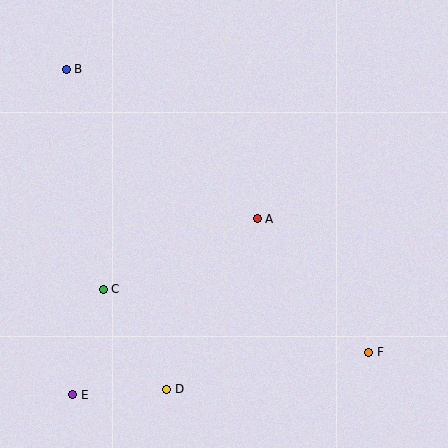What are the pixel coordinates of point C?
Point C is at (103, 289).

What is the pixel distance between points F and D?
The distance between F and D is 205 pixels.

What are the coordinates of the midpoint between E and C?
The midpoint between E and C is at (88, 342).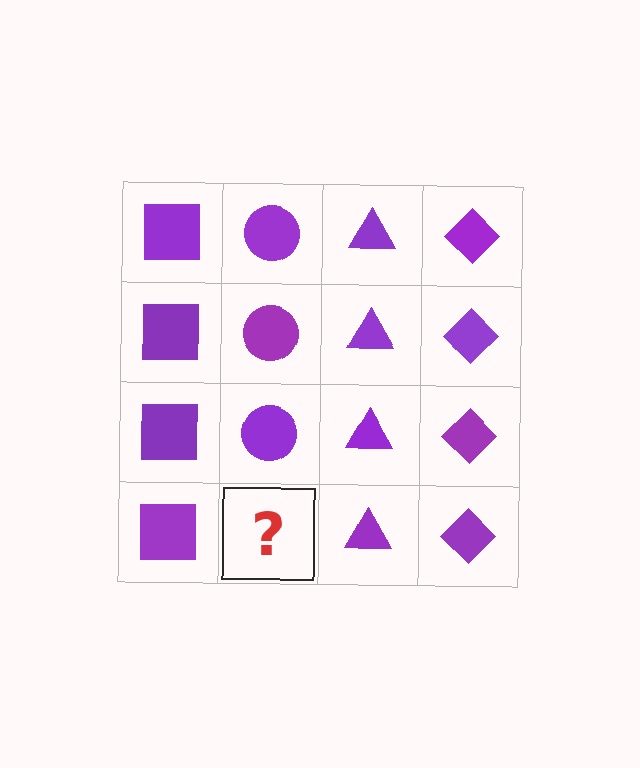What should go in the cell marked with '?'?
The missing cell should contain a purple circle.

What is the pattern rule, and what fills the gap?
The rule is that each column has a consistent shape. The gap should be filled with a purple circle.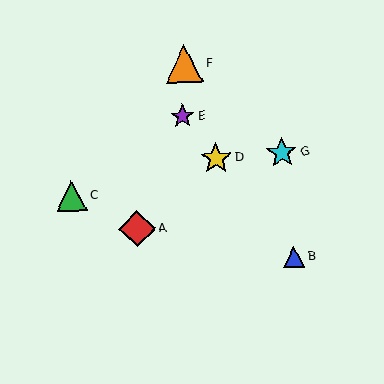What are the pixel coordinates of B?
Object B is at (294, 257).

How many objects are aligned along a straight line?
3 objects (B, D, E) are aligned along a straight line.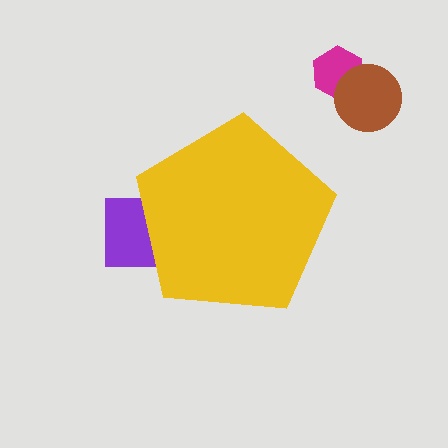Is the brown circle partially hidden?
No, the brown circle is fully visible.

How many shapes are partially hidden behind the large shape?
1 shape is partially hidden.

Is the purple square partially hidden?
Yes, the purple square is partially hidden behind the yellow pentagon.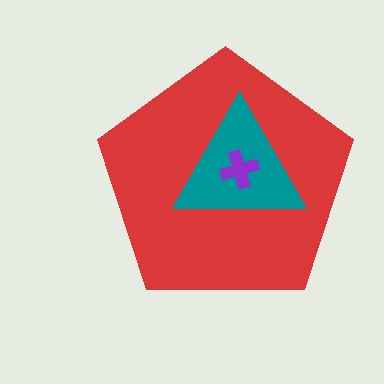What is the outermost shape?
The red pentagon.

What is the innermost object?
The purple cross.